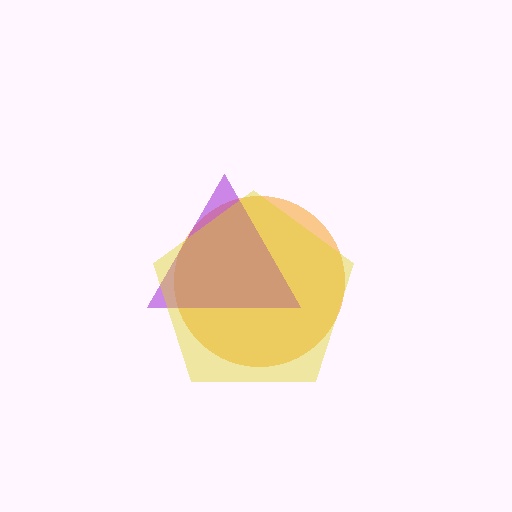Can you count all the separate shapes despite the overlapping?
Yes, there are 3 separate shapes.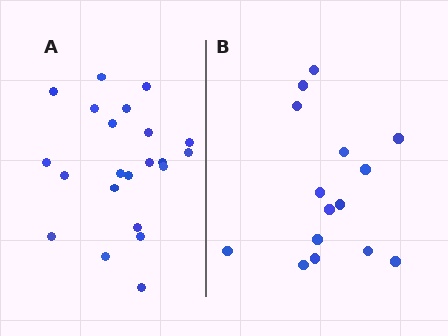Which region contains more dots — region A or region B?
Region A (the left region) has more dots.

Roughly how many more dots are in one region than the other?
Region A has roughly 8 or so more dots than region B.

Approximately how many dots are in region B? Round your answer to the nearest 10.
About 20 dots. (The exact count is 15, which rounds to 20.)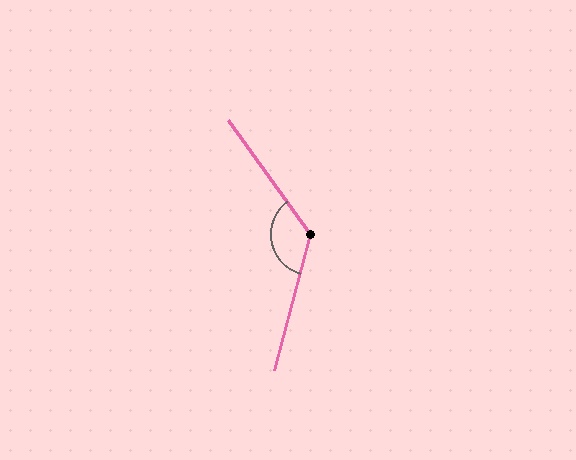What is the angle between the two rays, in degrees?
Approximately 129 degrees.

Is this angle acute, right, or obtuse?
It is obtuse.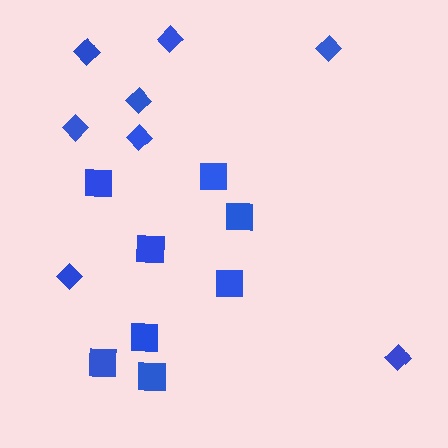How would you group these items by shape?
There are 2 groups: one group of diamonds (8) and one group of squares (8).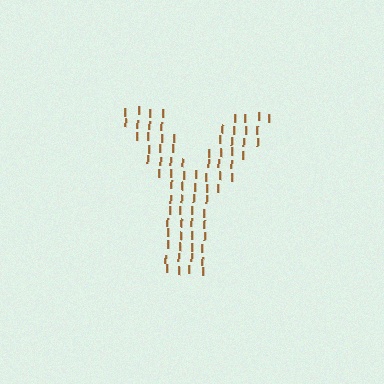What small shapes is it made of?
It is made of small letter I's.